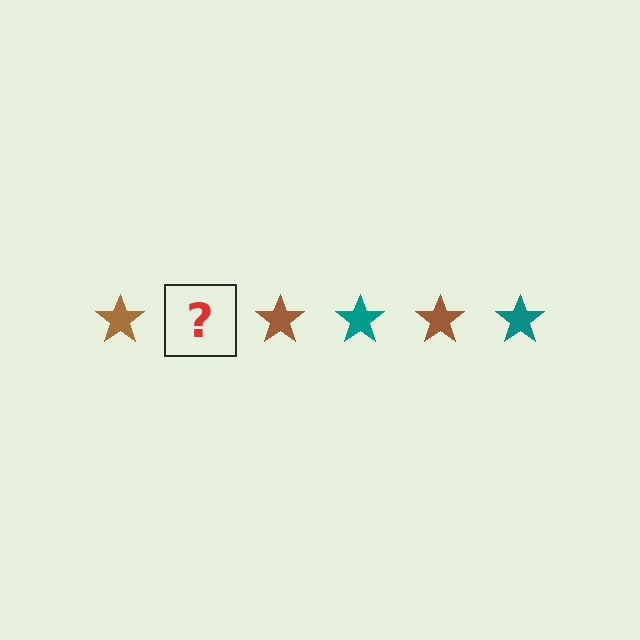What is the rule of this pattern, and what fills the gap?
The rule is that the pattern cycles through brown, teal stars. The gap should be filled with a teal star.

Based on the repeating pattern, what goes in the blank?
The blank should be a teal star.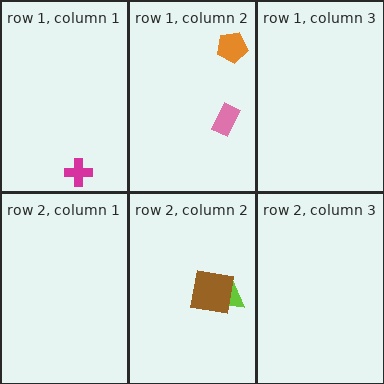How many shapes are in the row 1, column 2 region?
2.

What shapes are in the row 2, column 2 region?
The cyan diamond, the lime triangle, the brown square.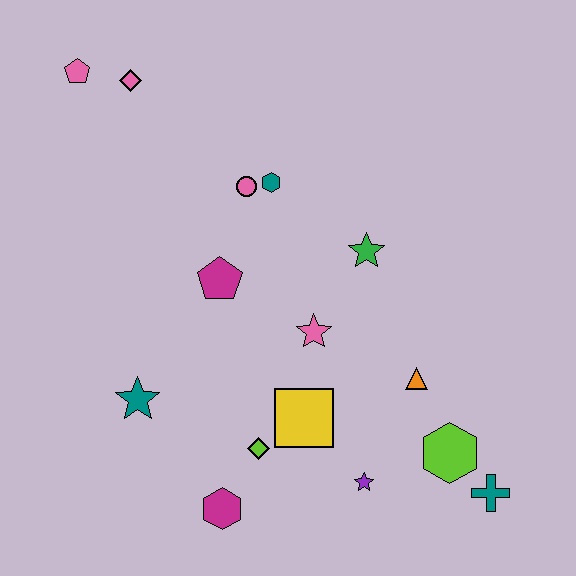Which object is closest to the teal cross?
The lime hexagon is closest to the teal cross.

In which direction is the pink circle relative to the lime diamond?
The pink circle is above the lime diamond.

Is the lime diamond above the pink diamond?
No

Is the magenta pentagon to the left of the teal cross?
Yes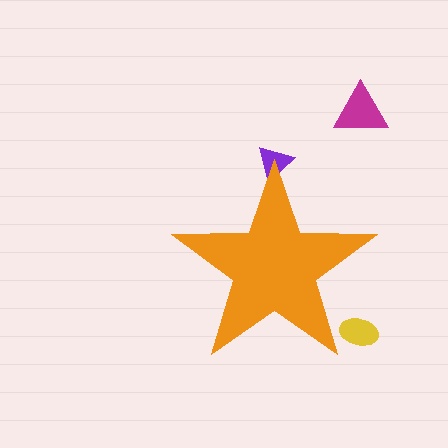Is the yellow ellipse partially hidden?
Yes, the yellow ellipse is partially hidden behind the orange star.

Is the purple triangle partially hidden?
Yes, the purple triangle is partially hidden behind the orange star.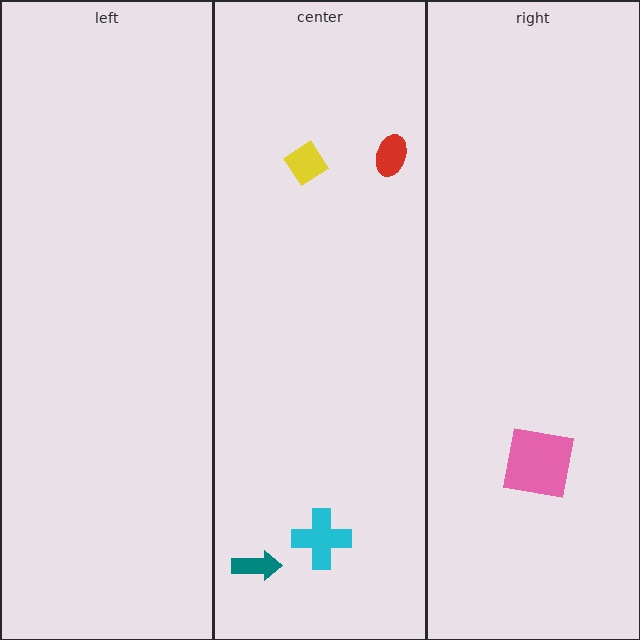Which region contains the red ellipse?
The center region.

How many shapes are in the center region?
4.